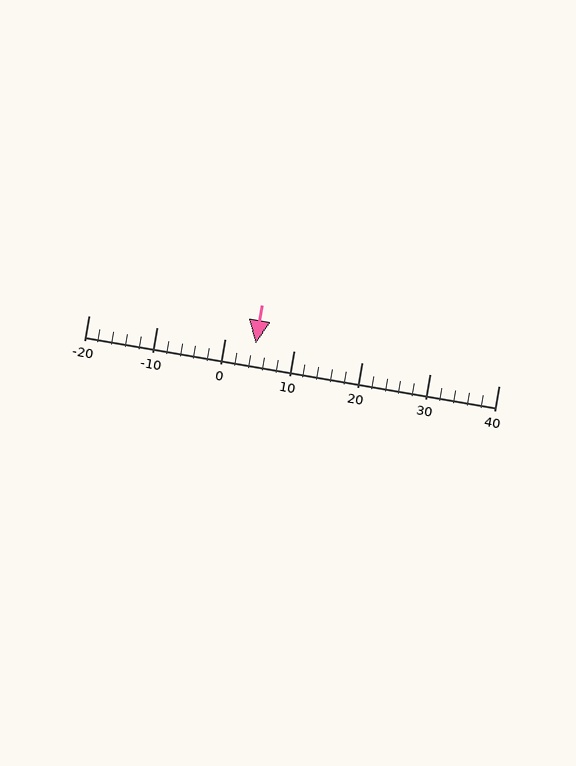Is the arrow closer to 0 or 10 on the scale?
The arrow is closer to 0.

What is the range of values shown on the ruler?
The ruler shows values from -20 to 40.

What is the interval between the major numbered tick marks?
The major tick marks are spaced 10 units apart.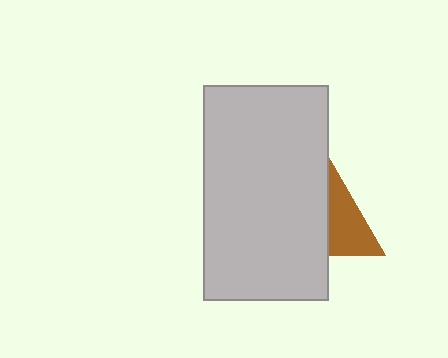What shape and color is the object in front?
The object in front is a light gray rectangle.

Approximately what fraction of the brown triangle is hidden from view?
Roughly 55% of the brown triangle is hidden behind the light gray rectangle.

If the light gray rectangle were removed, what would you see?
You would see the complete brown triangle.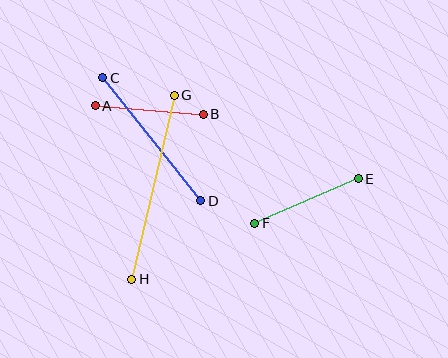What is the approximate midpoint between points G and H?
The midpoint is at approximately (153, 187) pixels.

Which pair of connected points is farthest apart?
Points G and H are farthest apart.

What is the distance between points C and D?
The distance is approximately 157 pixels.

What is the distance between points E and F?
The distance is approximately 113 pixels.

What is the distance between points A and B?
The distance is approximately 108 pixels.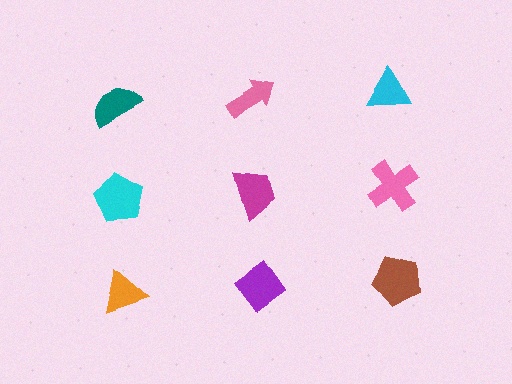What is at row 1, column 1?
A teal semicircle.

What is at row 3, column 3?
A brown pentagon.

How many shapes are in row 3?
3 shapes.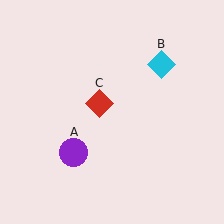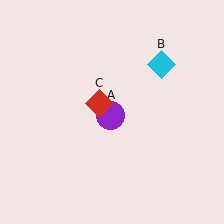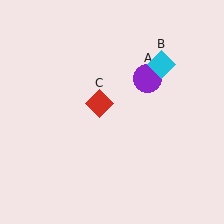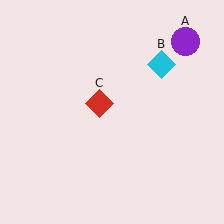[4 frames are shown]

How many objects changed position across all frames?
1 object changed position: purple circle (object A).